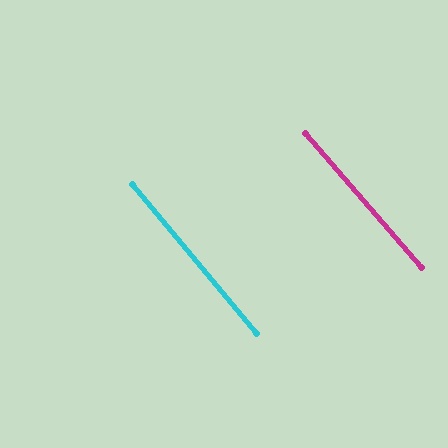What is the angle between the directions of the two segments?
Approximately 1 degree.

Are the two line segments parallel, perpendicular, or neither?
Parallel — their directions differ by only 1.2°.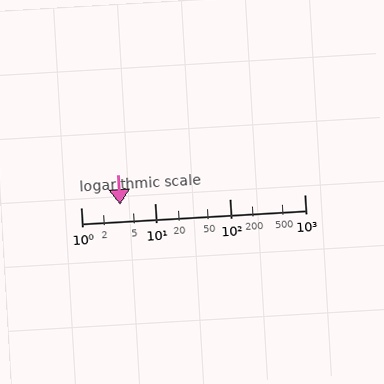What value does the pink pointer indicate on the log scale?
The pointer indicates approximately 3.4.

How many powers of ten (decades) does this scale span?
The scale spans 3 decades, from 1 to 1000.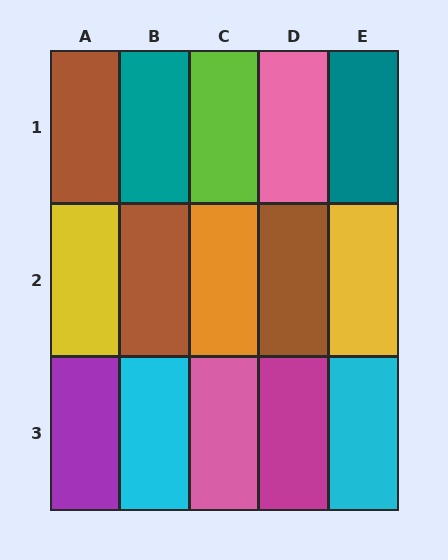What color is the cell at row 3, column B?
Cyan.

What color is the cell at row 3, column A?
Purple.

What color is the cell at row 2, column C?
Orange.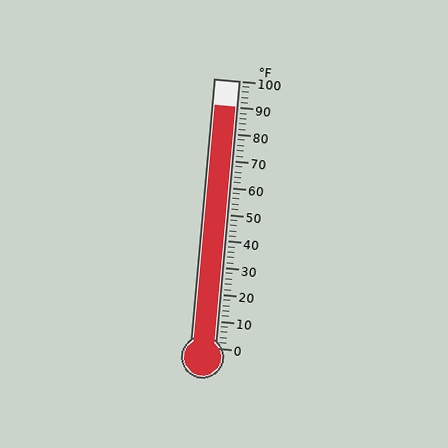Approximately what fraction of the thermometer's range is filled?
The thermometer is filled to approximately 90% of its range.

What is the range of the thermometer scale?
The thermometer scale ranges from 0°F to 100°F.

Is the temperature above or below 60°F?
The temperature is above 60°F.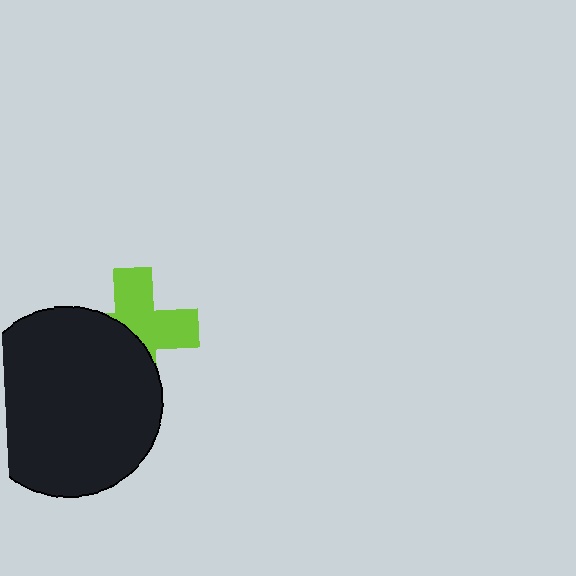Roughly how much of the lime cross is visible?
About half of it is visible (roughly 53%).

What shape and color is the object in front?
The object in front is a black circle.